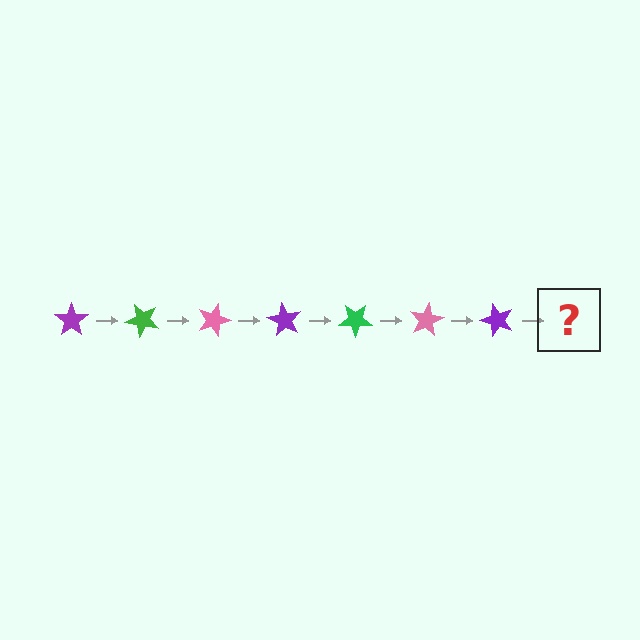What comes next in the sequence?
The next element should be a green star, rotated 315 degrees from the start.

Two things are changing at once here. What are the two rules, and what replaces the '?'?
The two rules are that it rotates 45 degrees each step and the color cycles through purple, green, and pink. The '?' should be a green star, rotated 315 degrees from the start.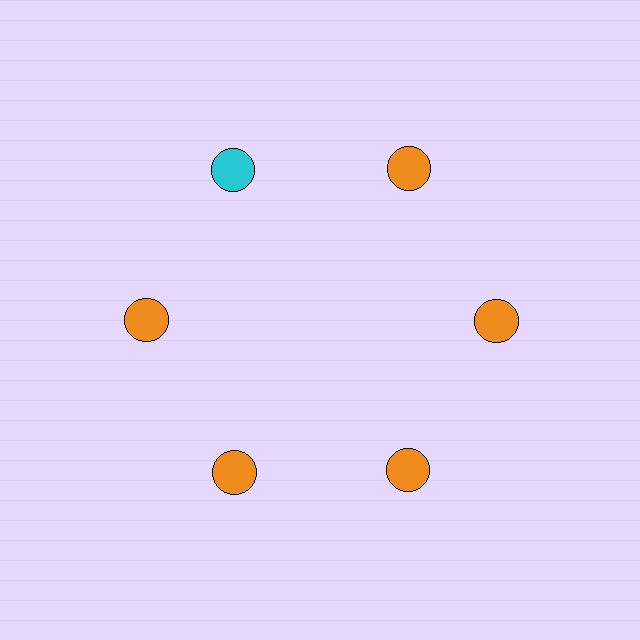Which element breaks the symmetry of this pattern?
The cyan circle at roughly the 11 o'clock position breaks the symmetry. All other shapes are orange circles.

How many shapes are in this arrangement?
There are 6 shapes arranged in a ring pattern.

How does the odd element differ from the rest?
It has a different color: cyan instead of orange.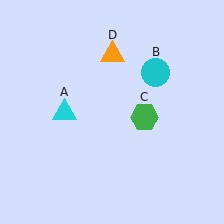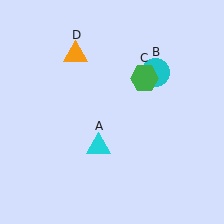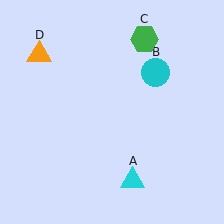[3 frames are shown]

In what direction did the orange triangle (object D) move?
The orange triangle (object D) moved left.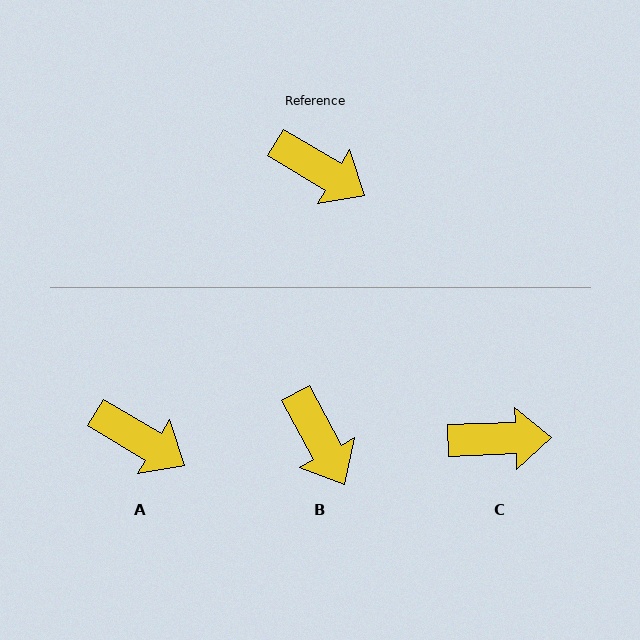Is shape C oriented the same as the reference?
No, it is off by about 32 degrees.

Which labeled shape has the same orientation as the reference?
A.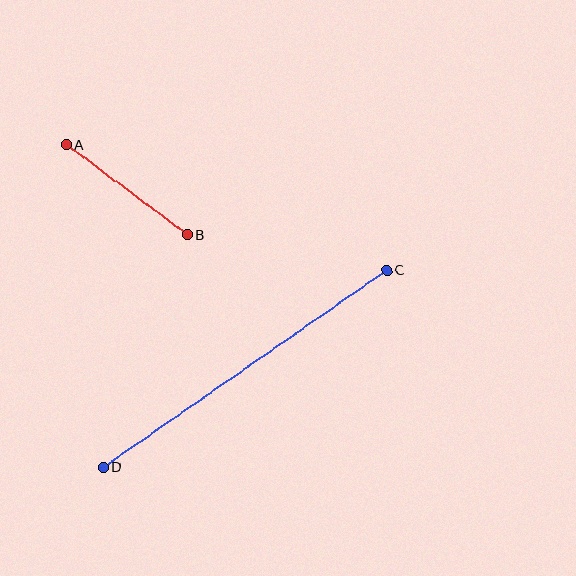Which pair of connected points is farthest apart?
Points C and D are farthest apart.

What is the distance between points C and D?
The distance is approximately 345 pixels.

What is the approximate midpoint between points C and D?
The midpoint is at approximately (245, 369) pixels.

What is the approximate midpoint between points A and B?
The midpoint is at approximately (127, 190) pixels.